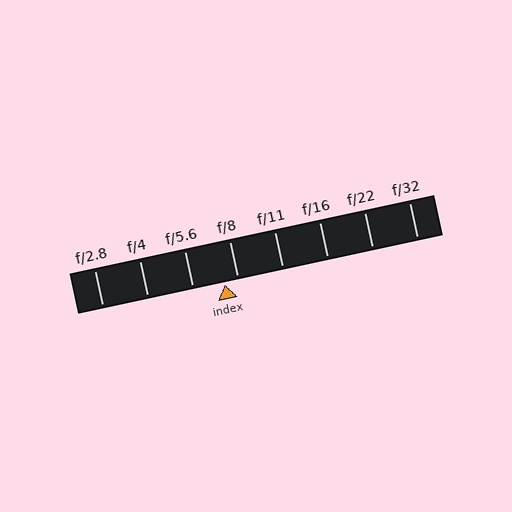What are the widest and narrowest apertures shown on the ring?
The widest aperture shown is f/2.8 and the narrowest is f/32.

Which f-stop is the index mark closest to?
The index mark is closest to f/8.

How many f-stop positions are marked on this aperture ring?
There are 8 f-stop positions marked.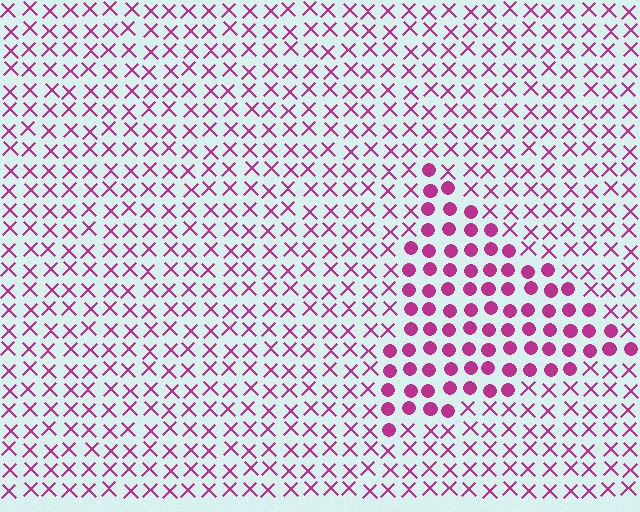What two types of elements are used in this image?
The image uses circles inside the triangle region and X marks outside it.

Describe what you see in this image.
The image is filled with small magenta elements arranged in a uniform grid. A triangle-shaped region contains circles, while the surrounding area contains X marks. The boundary is defined purely by the change in element shape.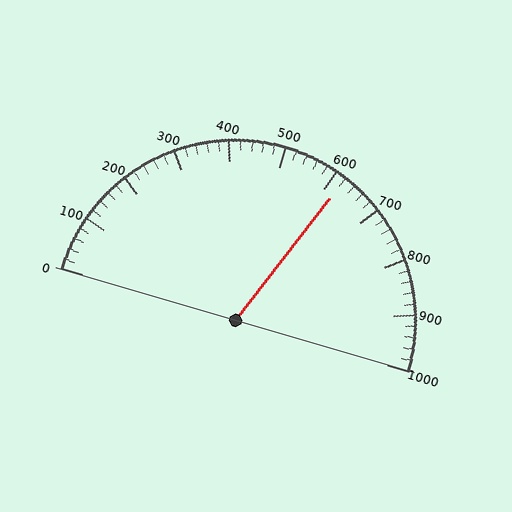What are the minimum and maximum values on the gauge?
The gauge ranges from 0 to 1000.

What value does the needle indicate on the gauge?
The needle indicates approximately 620.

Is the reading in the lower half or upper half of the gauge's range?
The reading is in the upper half of the range (0 to 1000).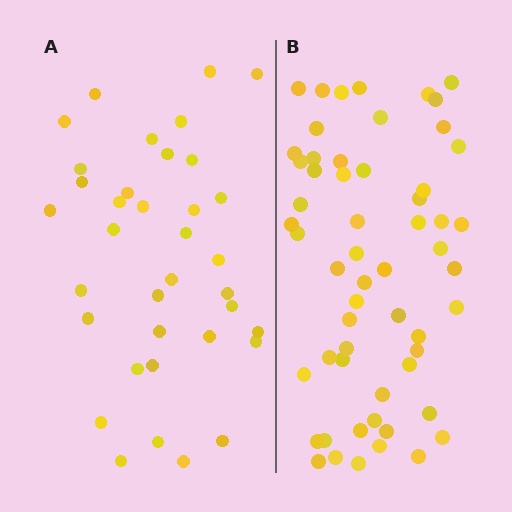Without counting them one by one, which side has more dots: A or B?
Region B (the right region) has more dots.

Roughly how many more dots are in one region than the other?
Region B has approximately 20 more dots than region A.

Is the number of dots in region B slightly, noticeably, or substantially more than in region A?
Region B has substantially more. The ratio is roughly 1.6 to 1.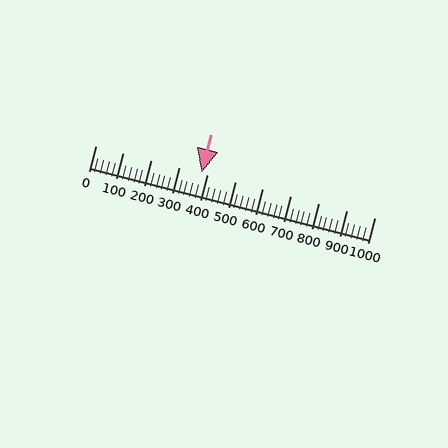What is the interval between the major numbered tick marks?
The major tick marks are spaced 100 units apart.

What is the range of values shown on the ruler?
The ruler shows values from 0 to 1000.